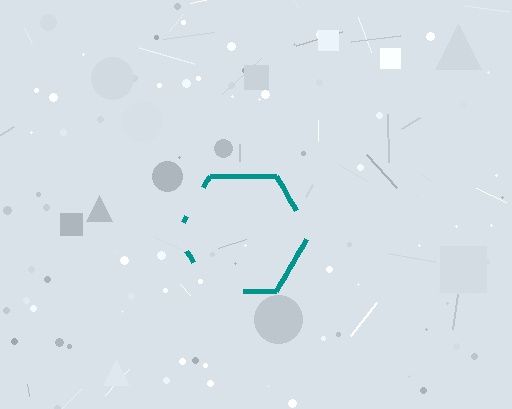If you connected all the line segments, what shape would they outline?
They would outline a hexagon.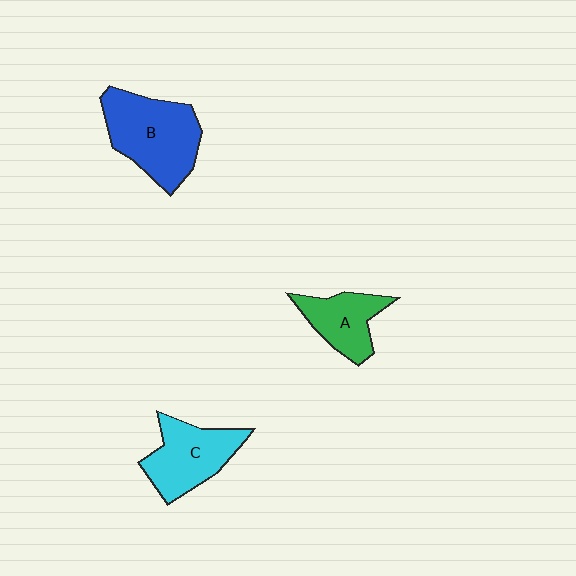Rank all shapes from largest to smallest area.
From largest to smallest: B (blue), C (cyan), A (green).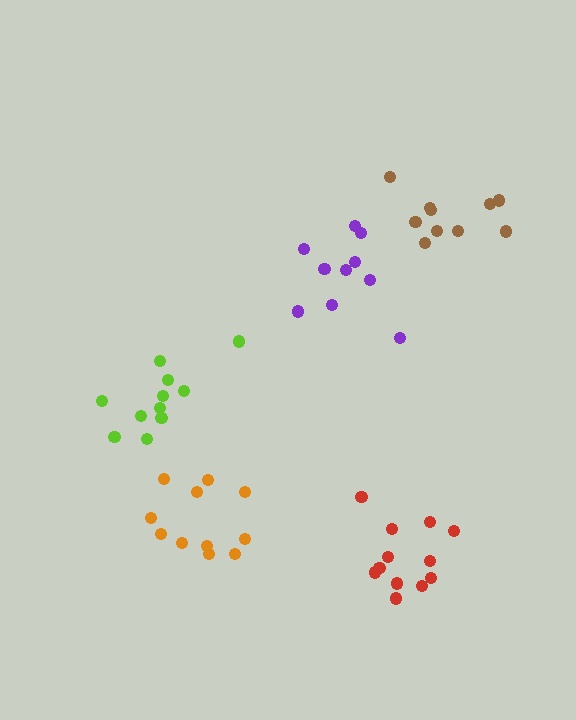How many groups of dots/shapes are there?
There are 5 groups.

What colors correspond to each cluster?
The clusters are colored: lime, purple, orange, brown, red.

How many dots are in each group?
Group 1: 11 dots, Group 2: 10 dots, Group 3: 11 dots, Group 4: 10 dots, Group 5: 12 dots (54 total).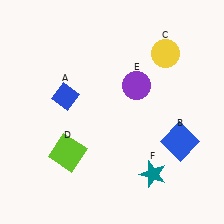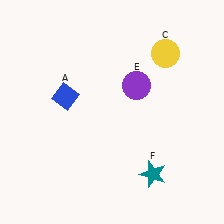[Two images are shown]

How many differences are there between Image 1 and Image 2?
There are 2 differences between the two images.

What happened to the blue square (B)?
The blue square (B) was removed in Image 2. It was in the bottom-right area of Image 1.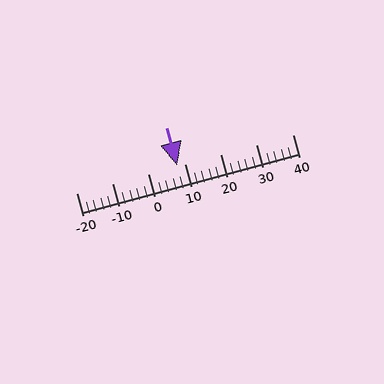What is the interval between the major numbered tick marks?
The major tick marks are spaced 10 units apart.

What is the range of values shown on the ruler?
The ruler shows values from -20 to 40.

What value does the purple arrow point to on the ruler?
The purple arrow points to approximately 8.